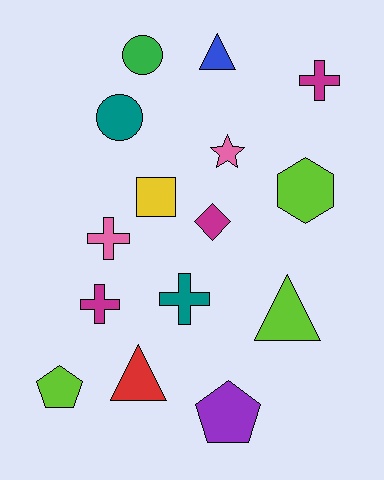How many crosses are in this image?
There are 4 crosses.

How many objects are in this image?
There are 15 objects.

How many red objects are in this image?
There is 1 red object.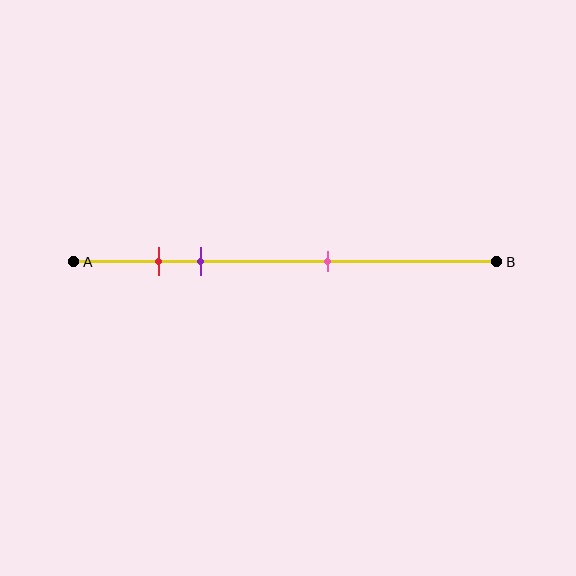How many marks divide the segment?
There are 3 marks dividing the segment.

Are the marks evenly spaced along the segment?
No, the marks are not evenly spaced.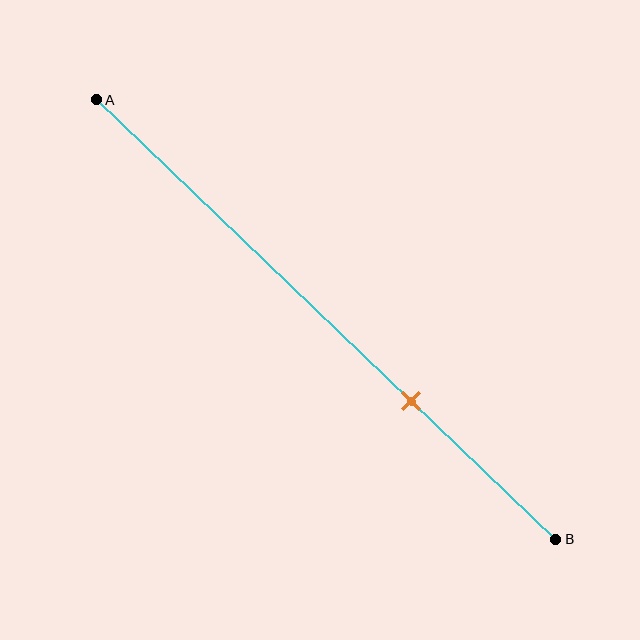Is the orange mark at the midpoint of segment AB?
No, the mark is at about 70% from A, not at the 50% midpoint.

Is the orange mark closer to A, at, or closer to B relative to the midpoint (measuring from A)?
The orange mark is closer to point B than the midpoint of segment AB.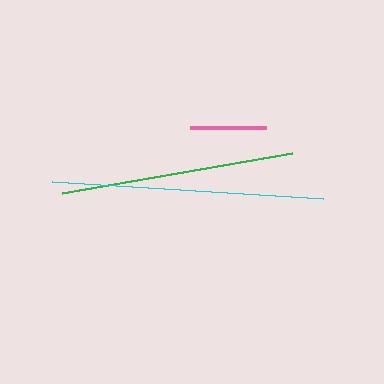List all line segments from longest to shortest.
From longest to shortest: cyan, green, pink.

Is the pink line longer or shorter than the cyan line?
The cyan line is longer than the pink line.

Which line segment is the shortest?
The pink line is the shortest at approximately 75 pixels.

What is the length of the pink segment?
The pink segment is approximately 75 pixels long.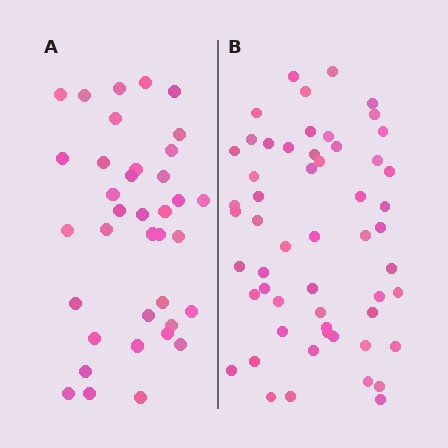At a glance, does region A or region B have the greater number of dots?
Region B (the right region) has more dots.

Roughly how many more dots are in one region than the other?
Region B has approximately 20 more dots than region A.